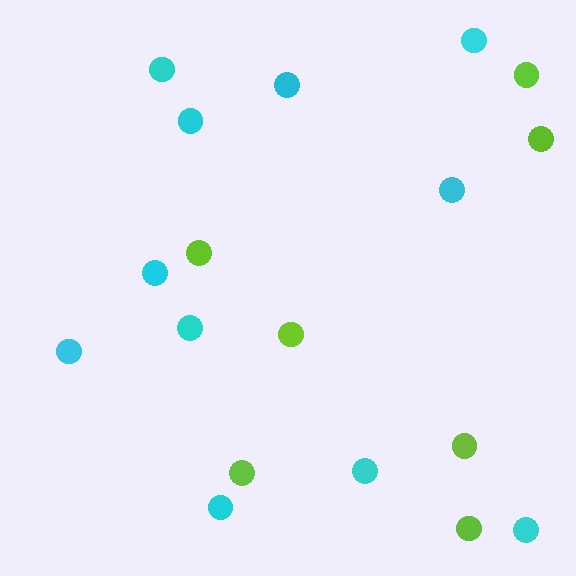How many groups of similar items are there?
There are 2 groups: one group of lime circles (7) and one group of cyan circles (11).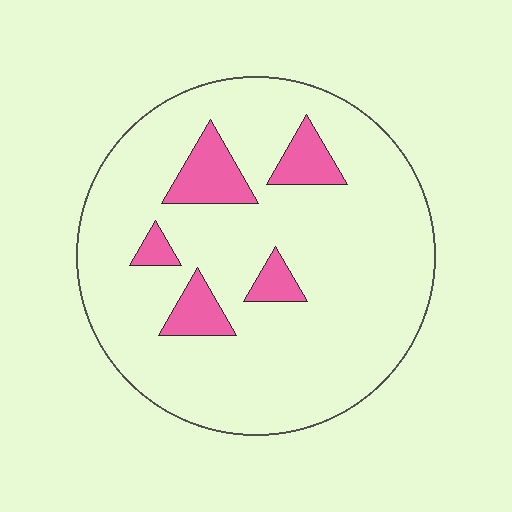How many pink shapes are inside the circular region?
5.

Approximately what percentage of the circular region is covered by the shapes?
Approximately 15%.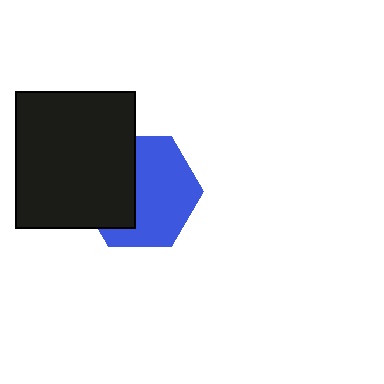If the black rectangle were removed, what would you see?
You would see the complete blue hexagon.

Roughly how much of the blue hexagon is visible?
About half of it is visible (roughly 60%).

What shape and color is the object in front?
The object in front is a black rectangle.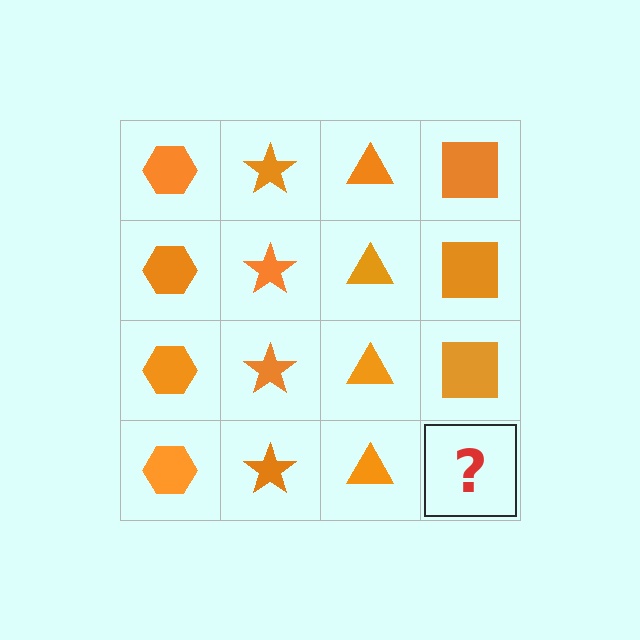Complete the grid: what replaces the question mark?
The question mark should be replaced with an orange square.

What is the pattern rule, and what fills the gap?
The rule is that each column has a consistent shape. The gap should be filled with an orange square.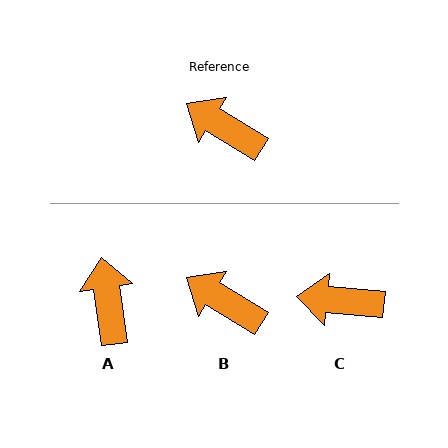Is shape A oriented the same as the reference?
No, it is off by about 50 degrees.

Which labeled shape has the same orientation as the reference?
B.